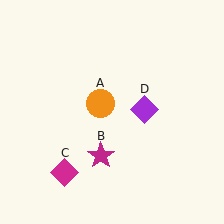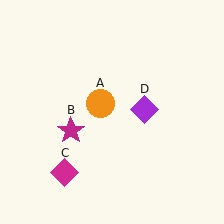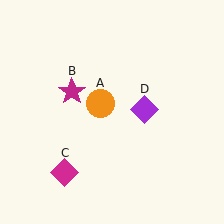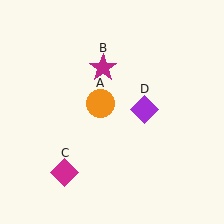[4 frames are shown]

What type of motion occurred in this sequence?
The magenta star (object B) rotated clockwise around the center of the scene.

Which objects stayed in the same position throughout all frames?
Orange circle (object A) and magenta diamond (object C) and purple diamond (object D) remained stationary.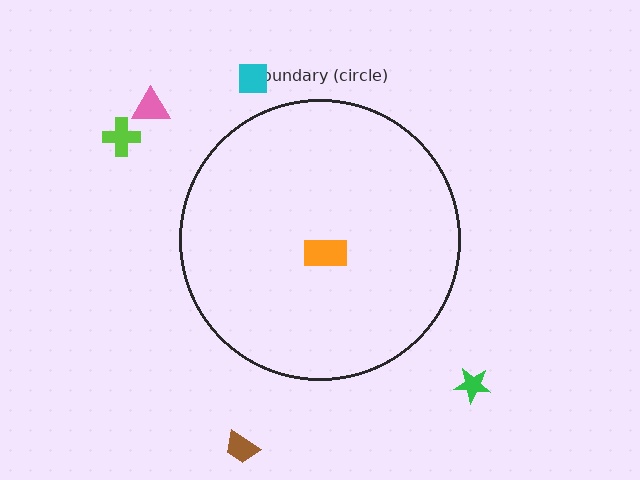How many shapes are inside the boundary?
1 inside, 5 outside.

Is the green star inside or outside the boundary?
Outside.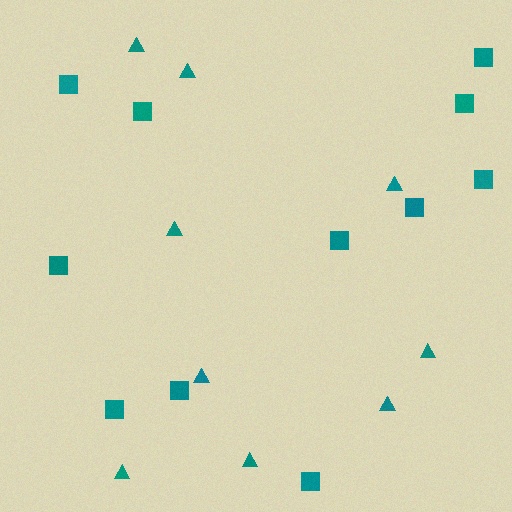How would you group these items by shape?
There are 2 groups: one group of triangles (9) and one group of squares (11).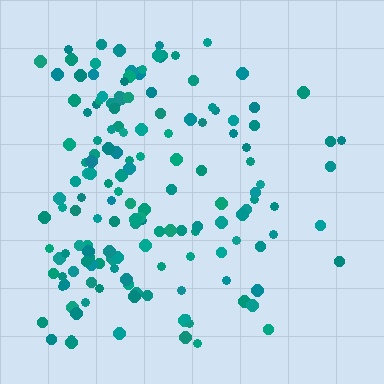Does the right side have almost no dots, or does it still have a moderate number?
Still a moderate number, just noticeably fewer than the left.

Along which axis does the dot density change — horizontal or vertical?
Horizontal.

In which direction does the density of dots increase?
From right to left, with the left side densest.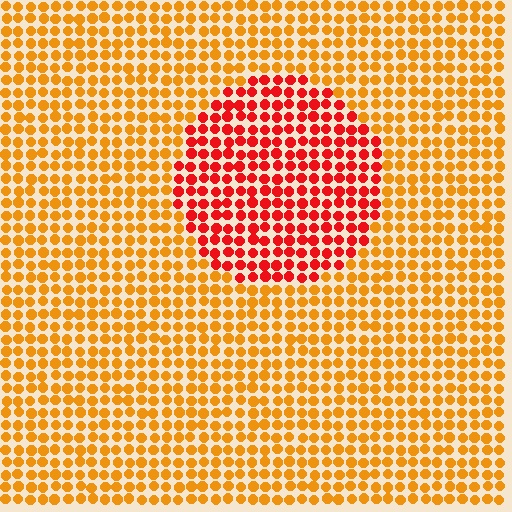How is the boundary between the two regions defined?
The boundary is defined purely by a slight shift in hue (about 38 degrees). Spacing, size, and orientation are identical on both sides.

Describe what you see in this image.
The image is filled with small orange elements in a uniform arrangement. A circle-shaped region is visible where the elements are tinted to a slightly different hue, forming a subtle color boundary.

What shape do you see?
I see a circle.